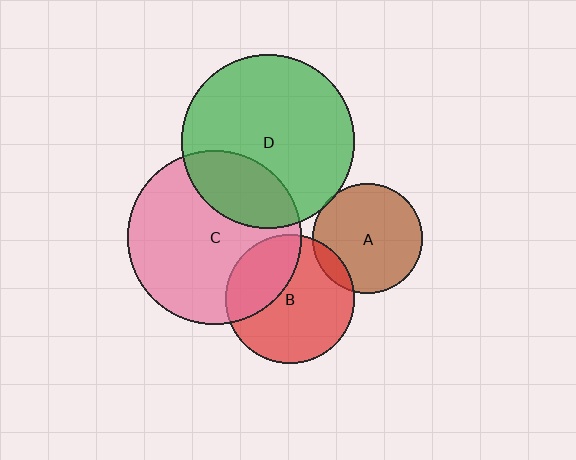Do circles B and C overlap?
Yes.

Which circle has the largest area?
Circle C (pink).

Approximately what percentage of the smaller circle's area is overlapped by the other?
Approximately 35%.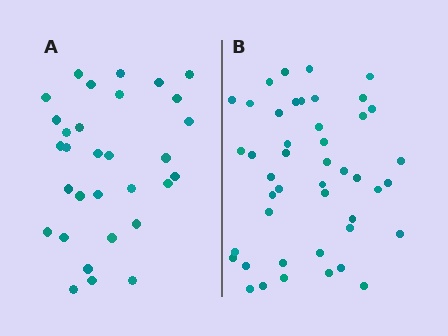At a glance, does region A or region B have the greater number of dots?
Region B (the right region) has more dots.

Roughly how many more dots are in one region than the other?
Region B has approximately 15 more dots than region A.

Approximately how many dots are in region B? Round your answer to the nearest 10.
About 40 dots. (The exact count is 45, which rounds to 40.)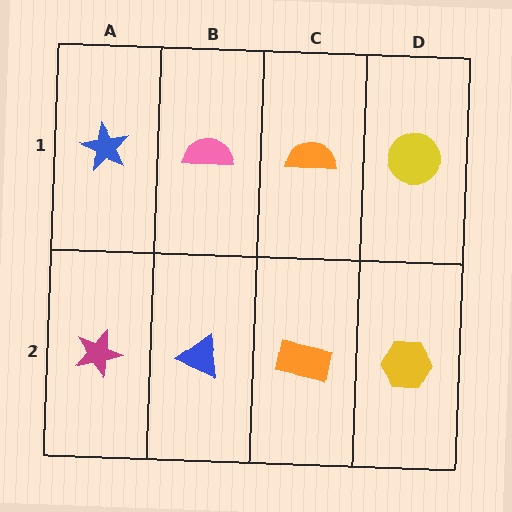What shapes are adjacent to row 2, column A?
A blue star (row 1, column A), a blue triangle (row 2, column B).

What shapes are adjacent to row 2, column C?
An orange semicircle (row 1, column C), a blue triangle (row 2, column B), a yellow hexagon (row 2, column D).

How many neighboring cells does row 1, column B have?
3.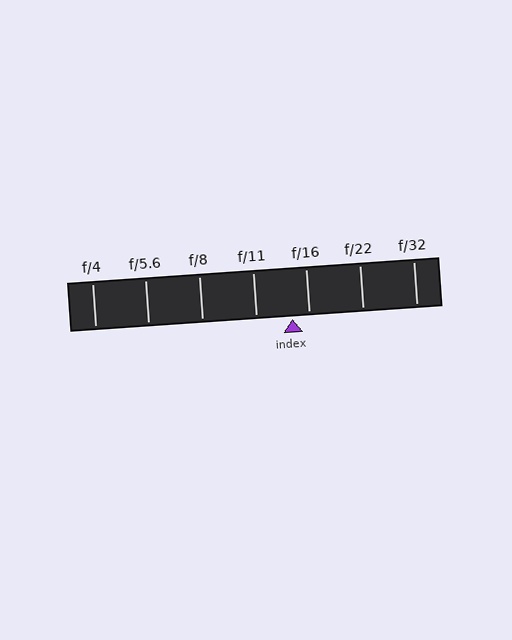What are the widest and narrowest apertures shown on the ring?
The widest aperture shown is f/4 and the narrowest is f/32.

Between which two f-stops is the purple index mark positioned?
The index mark is between f/11 and f/16.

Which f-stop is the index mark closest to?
The index mark is closest to f/16.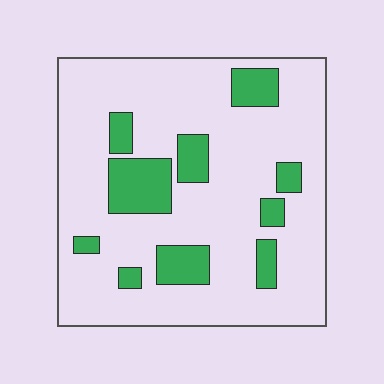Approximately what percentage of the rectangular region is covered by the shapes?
Approximately 20%.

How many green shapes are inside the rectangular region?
10.